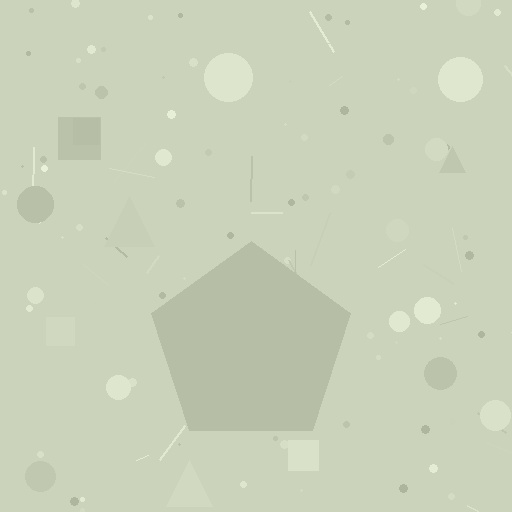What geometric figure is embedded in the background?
A pentagon is embedded in the background.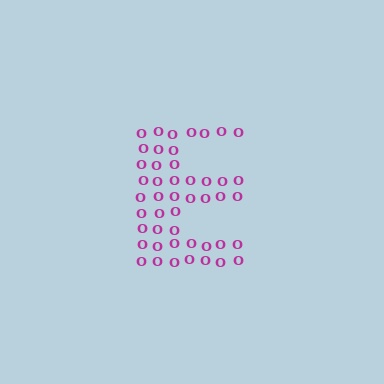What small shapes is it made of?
It is made of small letter O's.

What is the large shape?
The large shape is the letter E.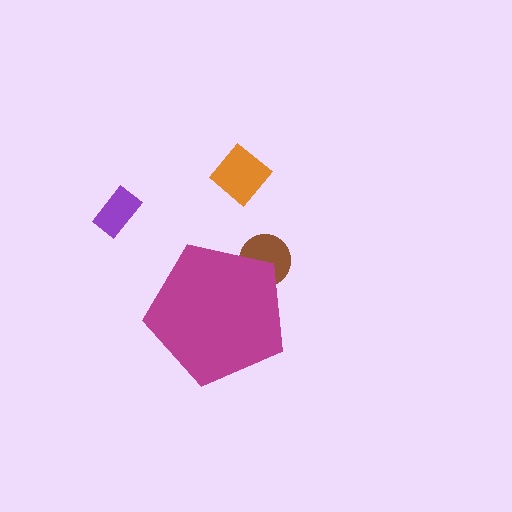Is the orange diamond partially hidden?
No, the orange diamond is fully visible.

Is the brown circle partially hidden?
Yes, the brown circle is partially hidden behind the magenta pentagon.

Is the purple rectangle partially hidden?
No, the purple rectangle is fully visible.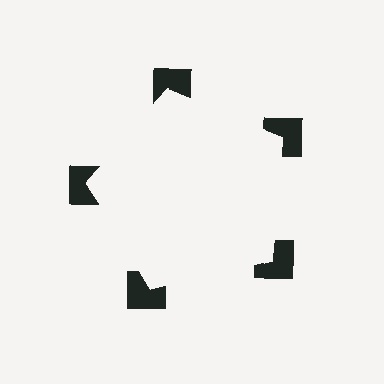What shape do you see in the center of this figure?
An illusory pentagon — its edges are inferred from the aligned wedge cuts in the notched squares, not physically drawn.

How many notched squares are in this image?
There are 5 — one at each vertex of the illusory pentagon.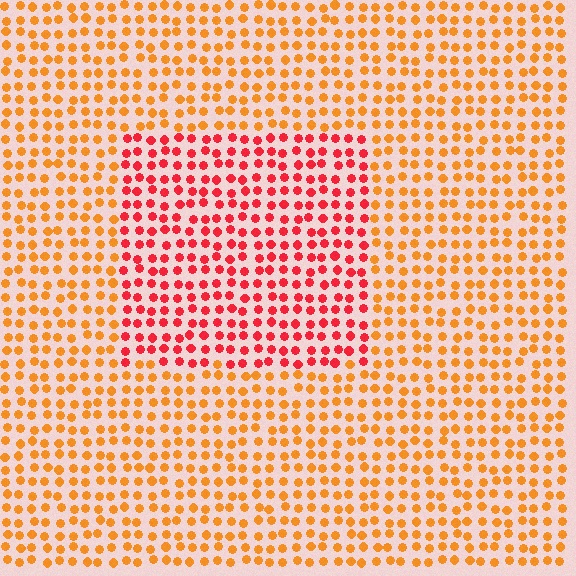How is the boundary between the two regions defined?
The boundary is defined purely by a slight shift in hue (about 38 degrees). Spacing, size, and orientation are identical on both sides.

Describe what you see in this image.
The image is filled with small orange elements in a uniform arrangement. A rectangle-shaped region is visible where the elements are tinted to a slightly different hue, forming a subtle color boundary.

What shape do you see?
I see a rectangle.